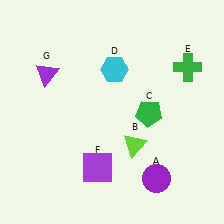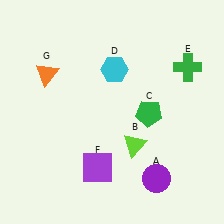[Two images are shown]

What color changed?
The triangle (G) changed from purple in Image 1 to orange in Image 2.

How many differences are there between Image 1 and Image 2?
There is 1 difference between the two images.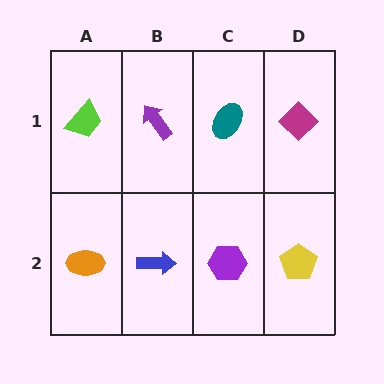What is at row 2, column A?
An orange ellipse.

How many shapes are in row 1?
4 shapes.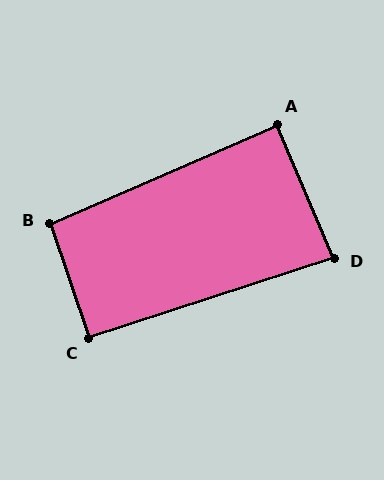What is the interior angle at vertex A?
Approximately 90 degrees (approximately right).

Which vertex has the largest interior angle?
B, at approximately 95 degrees.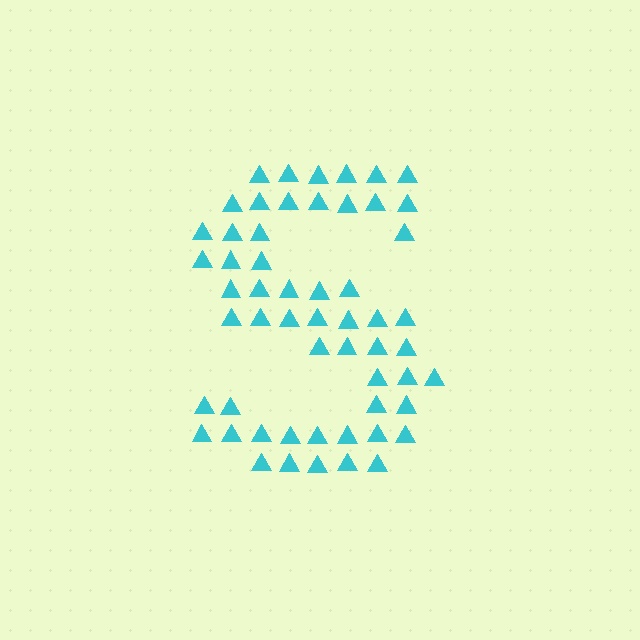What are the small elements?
The small elements are triangles.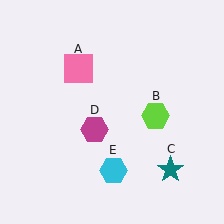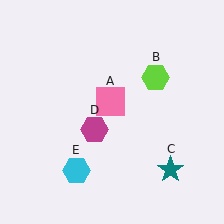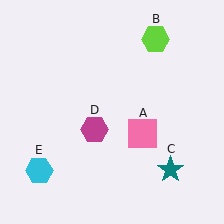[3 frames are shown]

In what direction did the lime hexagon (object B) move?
The lime hexagon (object B) moved up.